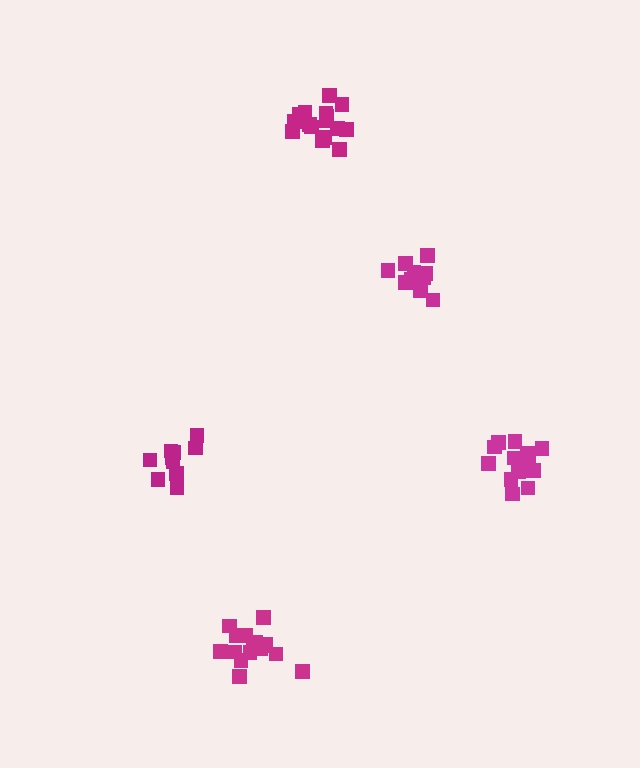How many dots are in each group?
Group 1: 14 dots, Group 2: 10 dots, Group 3: 16 dots, Group 4: 10 dots, Group 5: 16 dots (66 total).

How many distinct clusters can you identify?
There are 5 distinct clusters.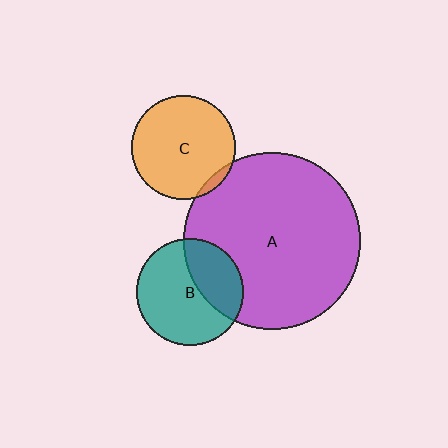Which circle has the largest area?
Circle A (purple).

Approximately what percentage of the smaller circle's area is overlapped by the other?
Approximately 35%.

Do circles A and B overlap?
Yes.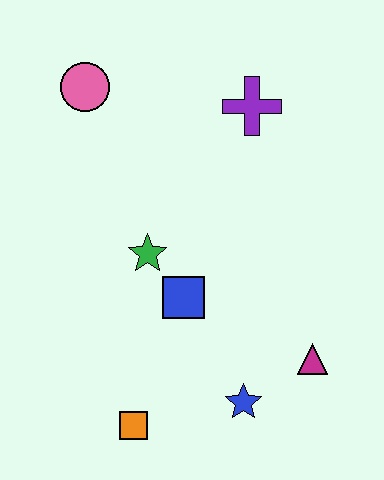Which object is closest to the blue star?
The magenta triangle is closest to the blue star.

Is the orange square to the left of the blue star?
Yes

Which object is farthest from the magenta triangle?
The pink circle is farthest from the magenta triangle.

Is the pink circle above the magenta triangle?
Yes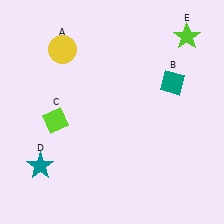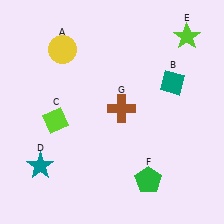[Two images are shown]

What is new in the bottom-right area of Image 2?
A green pentagon (F) was added in the bottom-right area of Image 2.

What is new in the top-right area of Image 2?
A brown cross (G) was added in the top-right area of Image 2.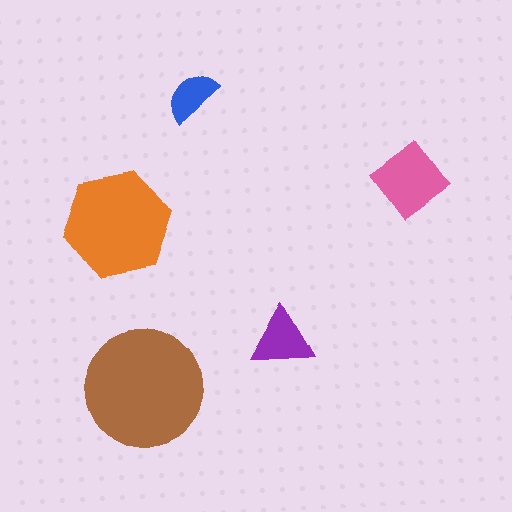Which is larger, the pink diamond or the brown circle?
The brown circle.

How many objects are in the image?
There are 5 objects in the image.